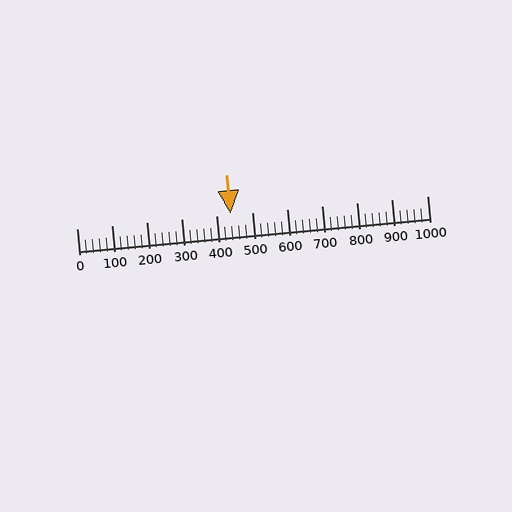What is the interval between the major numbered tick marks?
The major tick marks are spaced 100 units apart.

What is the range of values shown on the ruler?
The ruler shows values from 0 to 1000.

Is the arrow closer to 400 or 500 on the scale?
The arrow is closer to 400.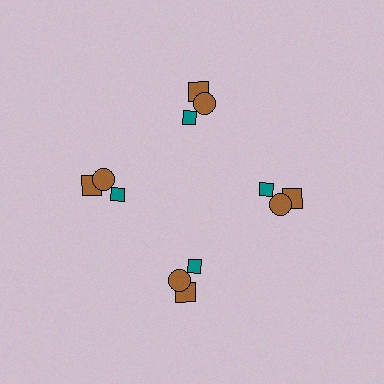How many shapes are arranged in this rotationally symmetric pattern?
There are 12 shapes, arranged in 4 groups of 3.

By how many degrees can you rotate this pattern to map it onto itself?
The pattern maps onto itself every 90 degrees of rotation.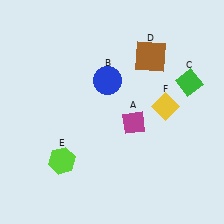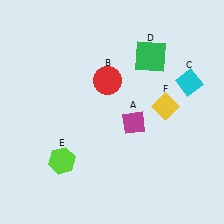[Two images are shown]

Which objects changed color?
B changed from blue to red. C changed from green to cyan. D changed from brown to green.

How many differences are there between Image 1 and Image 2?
There are 3 differences between the two images.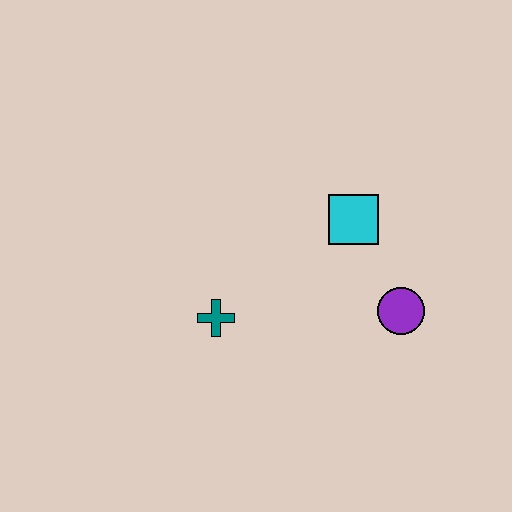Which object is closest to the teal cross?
The cyan square is closest to the teal cross.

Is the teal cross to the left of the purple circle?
Yes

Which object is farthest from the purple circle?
The teal cross is farthest from the purple circle.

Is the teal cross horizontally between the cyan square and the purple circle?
No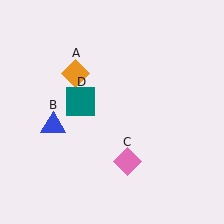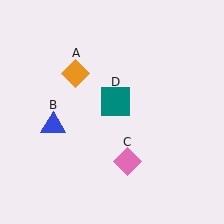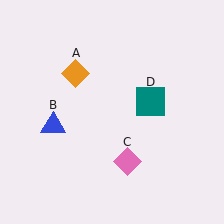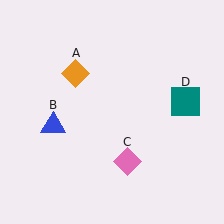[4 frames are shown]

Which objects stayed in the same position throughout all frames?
Orange diamond (object A) and blue triangle (object B) and pink diamond (object C) remained stationary.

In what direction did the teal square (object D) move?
The teal square (object D) moved right.